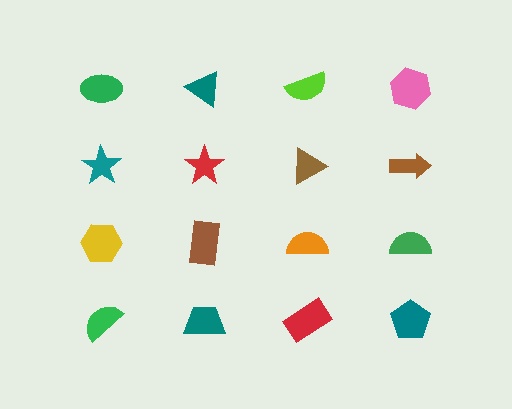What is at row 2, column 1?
A teal star.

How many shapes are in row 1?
4 shapes.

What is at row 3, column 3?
An orange semicircle.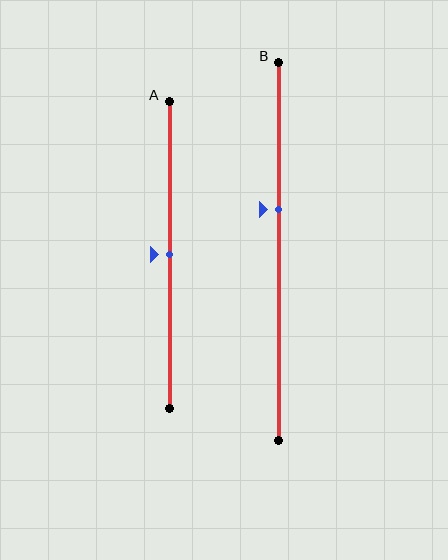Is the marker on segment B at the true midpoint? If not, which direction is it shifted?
No, the marker on segment B is shifted upward by about 11% of the segment length.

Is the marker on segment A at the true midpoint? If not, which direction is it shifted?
Yes, the marker on segment A is at the true midpoint.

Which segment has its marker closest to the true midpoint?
Segment A has its marker closest to the true midpoint.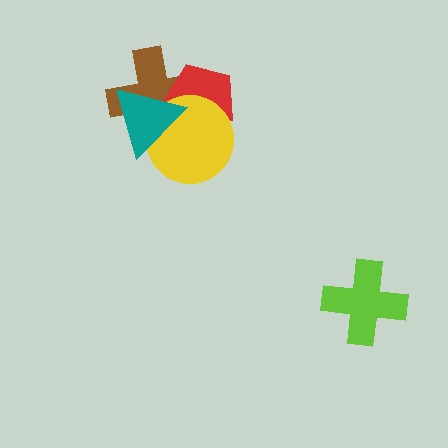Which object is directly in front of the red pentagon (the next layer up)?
The yellow circle is directly in front of the red pentagon.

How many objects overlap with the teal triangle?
3 objects overlap with the teal triangle.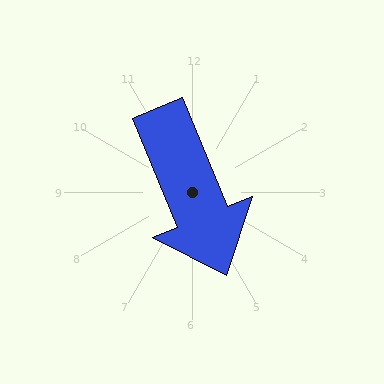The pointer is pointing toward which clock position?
Roughly 5 o'clock.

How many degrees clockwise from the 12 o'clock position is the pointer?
Approximately 158 degrees.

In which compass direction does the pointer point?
South.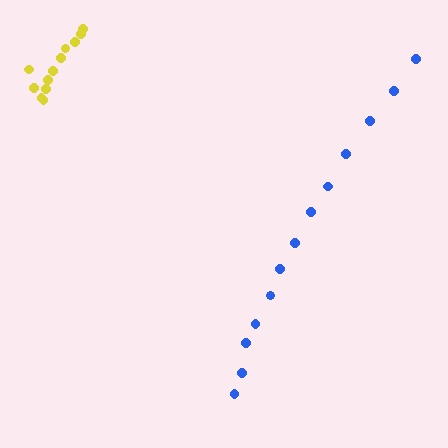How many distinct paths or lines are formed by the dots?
There are 2 distinct paths.